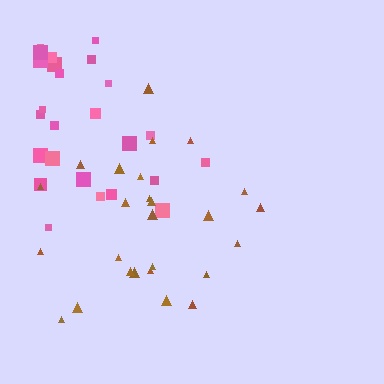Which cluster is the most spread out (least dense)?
Brown.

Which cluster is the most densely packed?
Pink.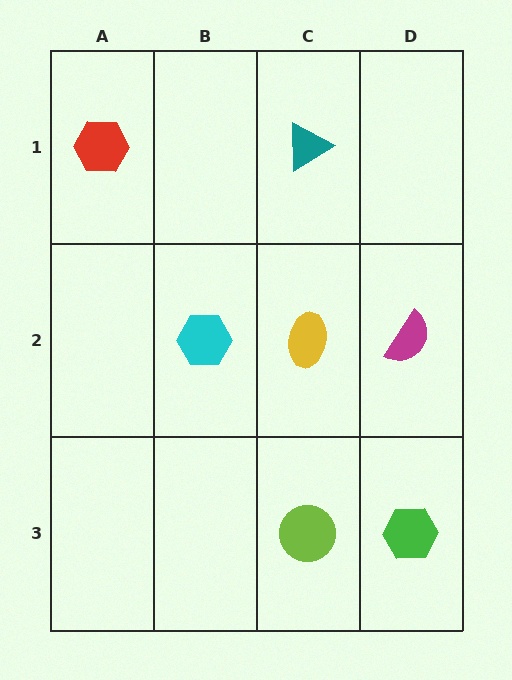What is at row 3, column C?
A lime circle.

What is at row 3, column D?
A green hexagon.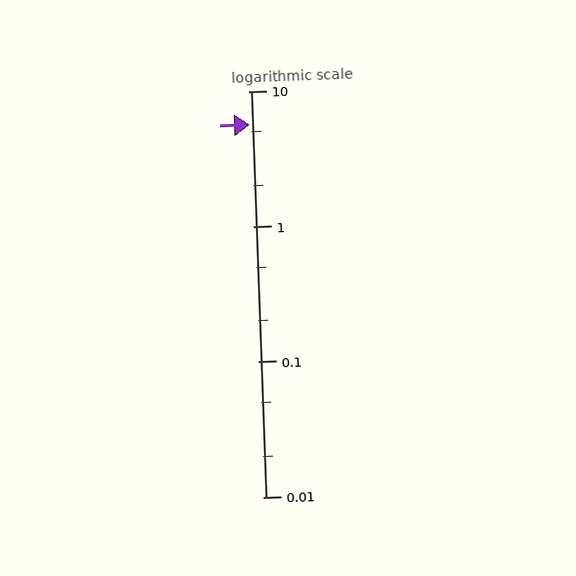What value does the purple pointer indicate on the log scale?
The pointer indicates approximately 5.7.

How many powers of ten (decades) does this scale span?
The scale spans 3 decades, from 0.01 to 10.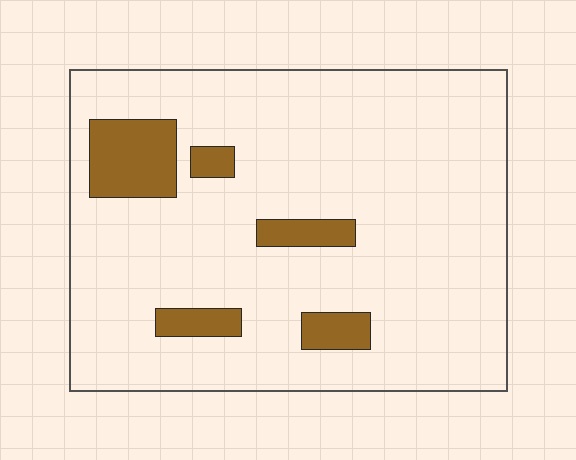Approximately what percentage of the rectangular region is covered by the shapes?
Approximately 10%.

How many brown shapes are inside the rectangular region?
5.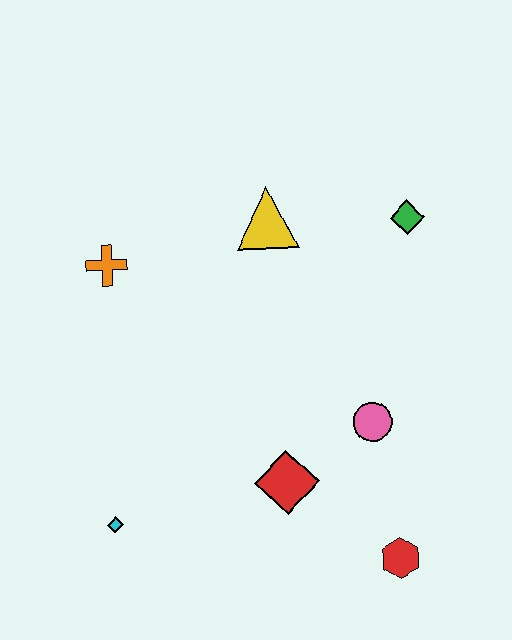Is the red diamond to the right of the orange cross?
Yes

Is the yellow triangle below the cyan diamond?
No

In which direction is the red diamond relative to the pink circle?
The red diamond is to the left of the pink circle.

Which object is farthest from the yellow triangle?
The red hexagon is farthest from the yellow triangle.